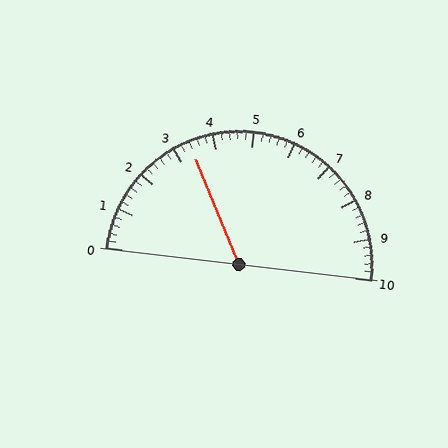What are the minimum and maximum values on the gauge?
The gauge ranges from 0 to 10.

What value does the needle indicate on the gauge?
The needle indicates approximately 3.4.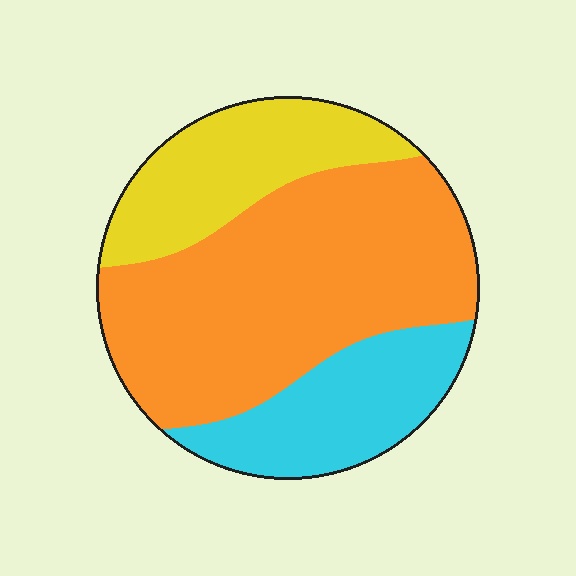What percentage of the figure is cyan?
Cyan takes up about one fifth (1/5) of the figure.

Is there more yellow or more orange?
Orange.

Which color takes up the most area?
Orange, at roughly 55%.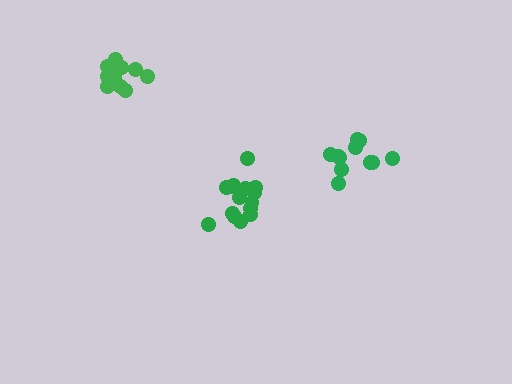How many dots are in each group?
Group 1: 11 dots, Group 2: 15 dots, Group 3: 11 dots (37 total).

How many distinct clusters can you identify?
There are 3 distinct clusters.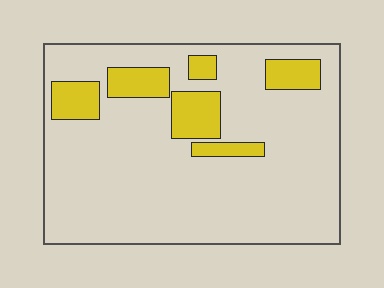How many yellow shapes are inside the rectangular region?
6.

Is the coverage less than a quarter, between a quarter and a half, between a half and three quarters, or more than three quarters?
Less than a quarter.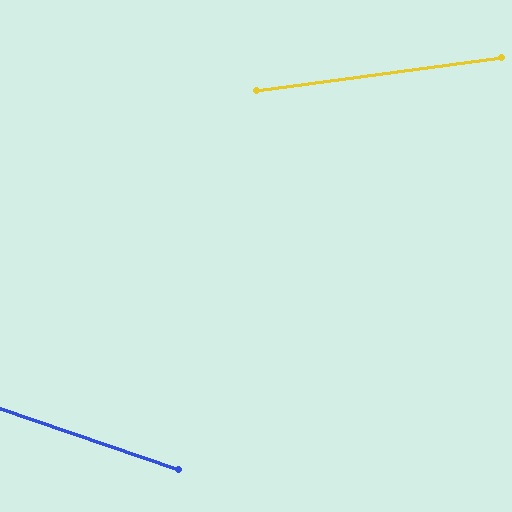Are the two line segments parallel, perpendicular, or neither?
Neither parallel nor perpendicular — they differ by about 27°.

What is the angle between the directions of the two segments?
Approximately 27 degrees.